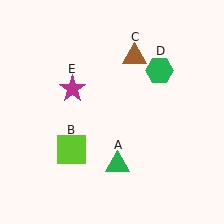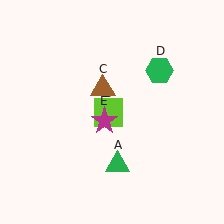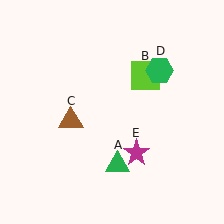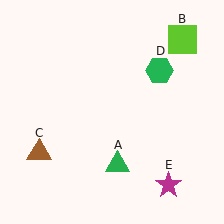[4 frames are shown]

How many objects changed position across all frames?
3 objects changed position: lime square (object B), brown triangle (object C), magenta star (object E).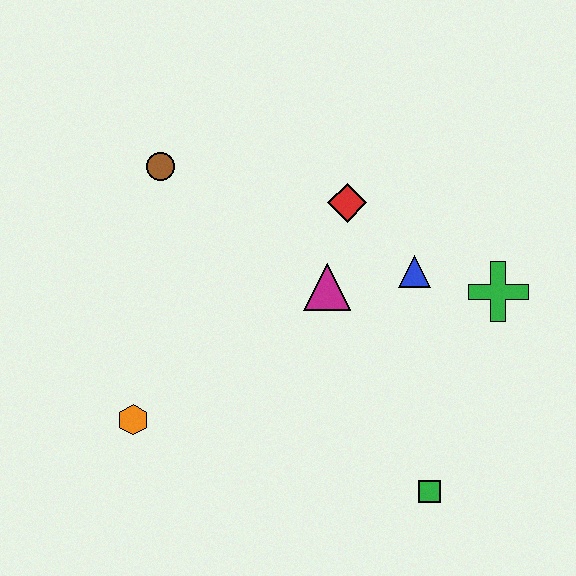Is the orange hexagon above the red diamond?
No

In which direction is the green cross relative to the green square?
The green cross is above the green square.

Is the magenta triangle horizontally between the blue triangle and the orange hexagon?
Yes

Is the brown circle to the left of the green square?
Yes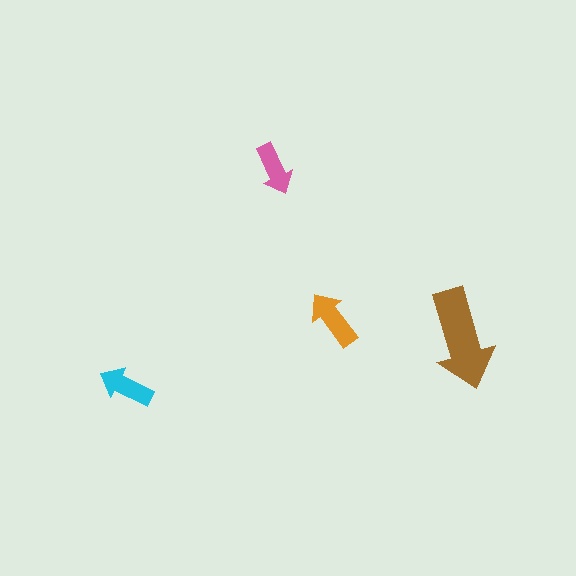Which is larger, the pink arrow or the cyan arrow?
The cyan one.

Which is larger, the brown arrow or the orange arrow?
The brown one.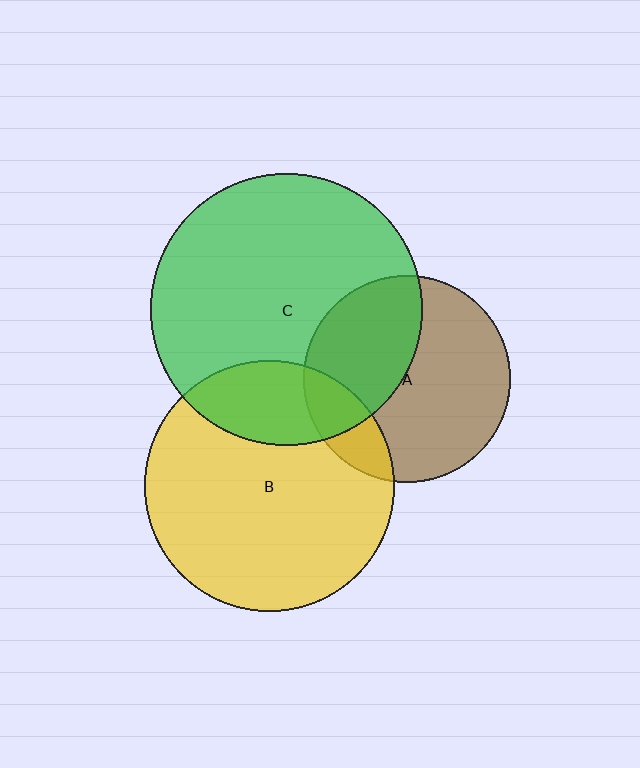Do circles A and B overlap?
Yes.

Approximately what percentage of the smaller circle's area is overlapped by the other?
Approximately 15%.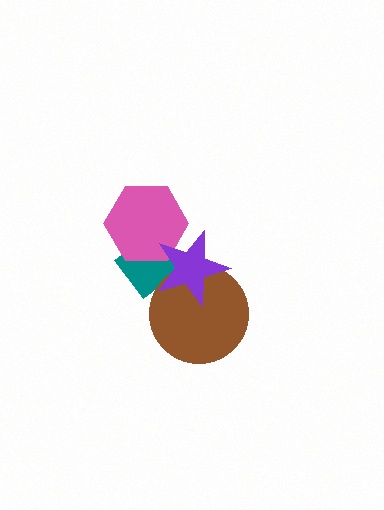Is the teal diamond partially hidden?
Yes, it is partially covered by another shape.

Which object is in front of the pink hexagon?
The purple star is in front of the pink hexagon.